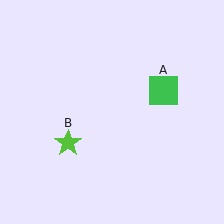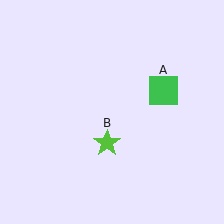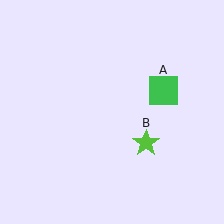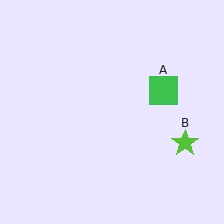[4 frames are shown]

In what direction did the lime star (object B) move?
The lime star (object B) moved right.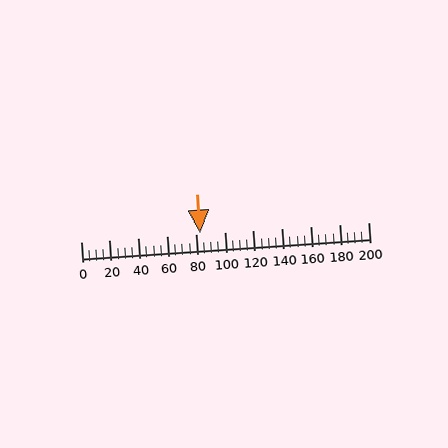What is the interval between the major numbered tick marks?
The major tick marks are spaced 20 units apart.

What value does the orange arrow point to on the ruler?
The orange arrow points to approximately 83.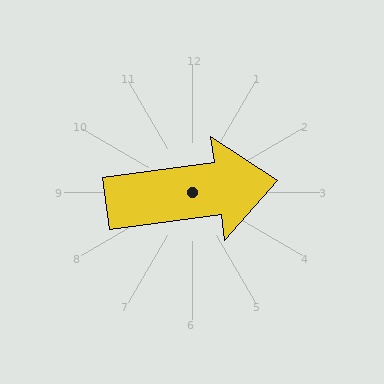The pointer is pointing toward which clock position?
Roughly 3 o'clock.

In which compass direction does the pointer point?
East.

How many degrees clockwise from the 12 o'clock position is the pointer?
Approximately 82 degrees.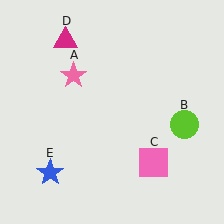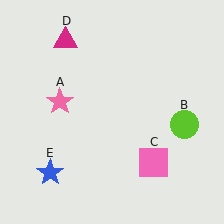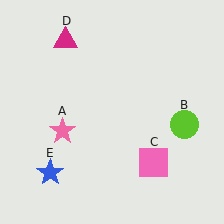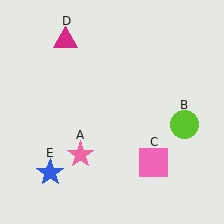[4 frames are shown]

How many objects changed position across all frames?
1 object changed position: pink star (object A).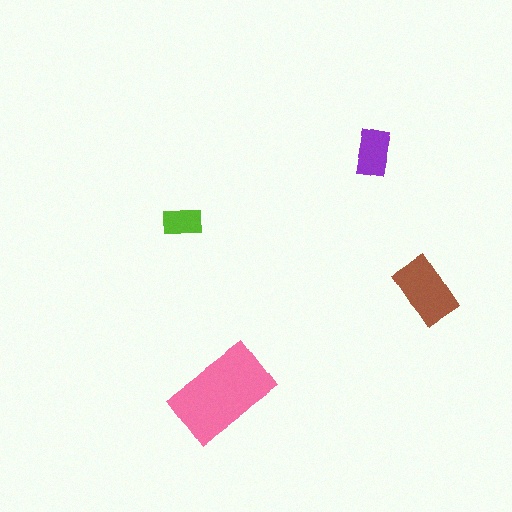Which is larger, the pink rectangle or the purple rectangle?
The pink one.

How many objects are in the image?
There are 4 objects in the image.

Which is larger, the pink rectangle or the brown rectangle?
The pink one.